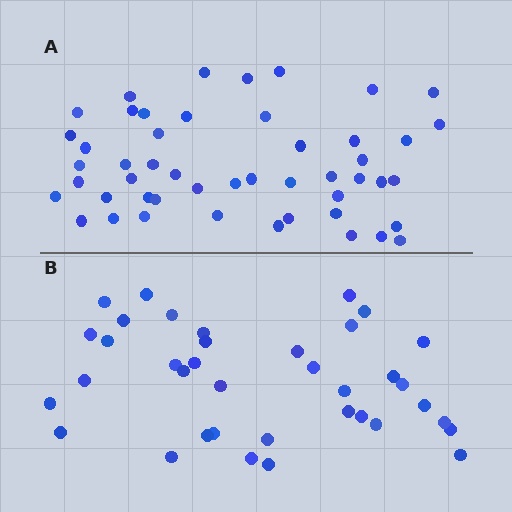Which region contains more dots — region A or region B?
Region A (the top region) has more dots.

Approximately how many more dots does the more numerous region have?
Region A has roughly 12 or so more dots than region B.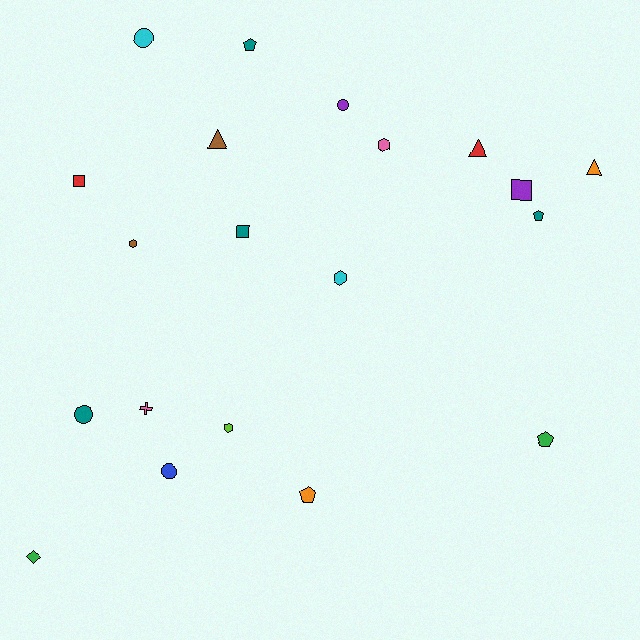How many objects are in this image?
There are 20 objects.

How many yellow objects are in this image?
There are no yellow objects.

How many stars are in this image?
There are no stars.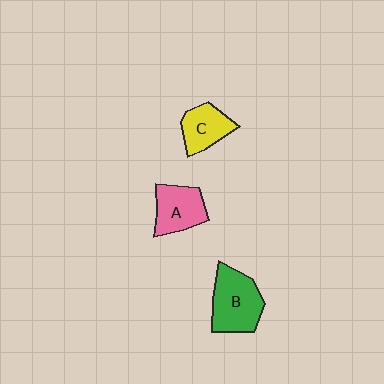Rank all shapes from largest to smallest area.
From largest to smallest: B (green), A (pink), C (yellow).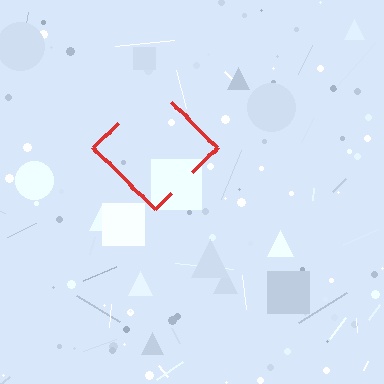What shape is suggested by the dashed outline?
The dashed outline suggests a diamond.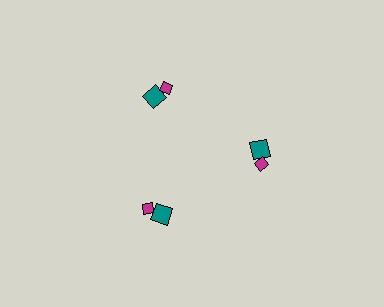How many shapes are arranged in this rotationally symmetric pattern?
There are 6 shapes, arranged in 3 groups of 2.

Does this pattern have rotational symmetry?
Yes, this pattern has 3-fold rotational symmetry. It looks the same after rotating 120 degrees around the center.